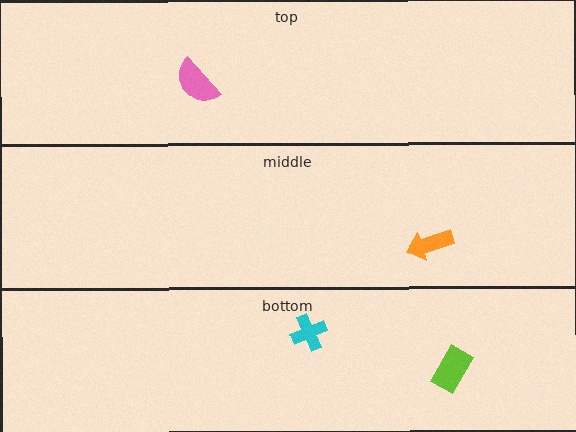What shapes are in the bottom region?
The lime rectangle, the cyan cross.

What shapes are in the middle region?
The orange arrow.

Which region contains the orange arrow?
The middle region.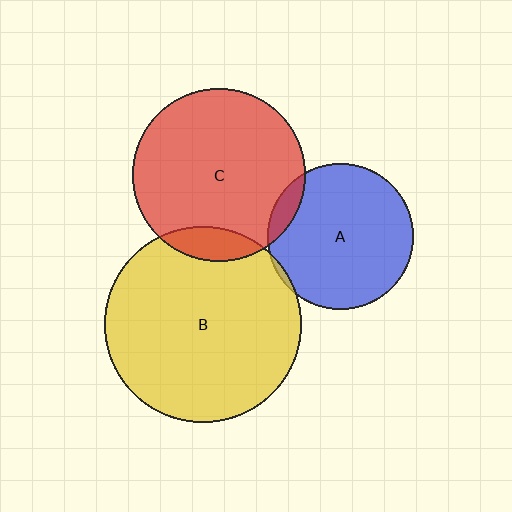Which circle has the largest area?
Circle B (yellow).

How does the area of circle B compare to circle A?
Approximately 1.8 times.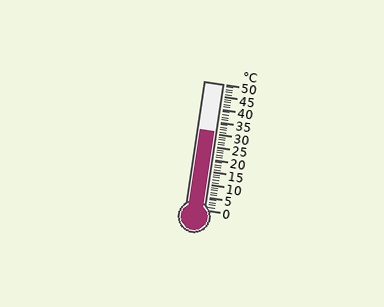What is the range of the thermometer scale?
The thermometer scale ranges from 0°C to 50°C.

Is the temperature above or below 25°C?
The temperature is above 25°C.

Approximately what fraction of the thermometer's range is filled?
The thermometer is filled to approximately 60% of its range.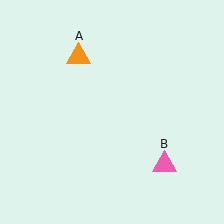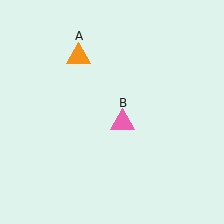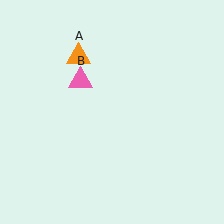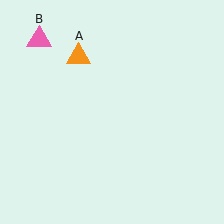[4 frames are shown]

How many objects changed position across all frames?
1 object changed position: pink triangle (object B).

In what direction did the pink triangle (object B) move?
The pink triangle (object B) moved up and to the left.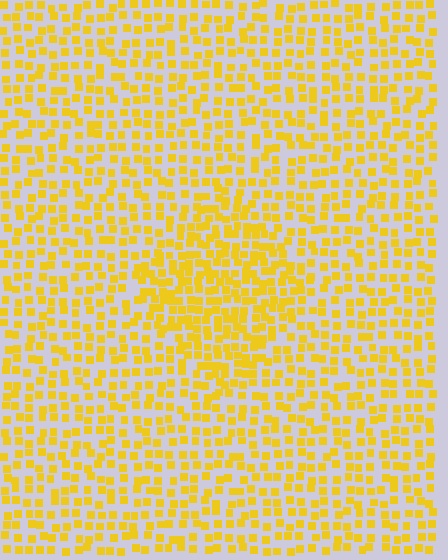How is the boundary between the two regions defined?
The boundary is defined by a change in element density (approximately 1.6x ratio). All elements are the same color, size, and shape.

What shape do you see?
I see a diamond.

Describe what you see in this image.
The image contains small yellow elements arranged at two different densities. A diamond-shaped region is visible where the elements are more densely packed than the surrounding area.